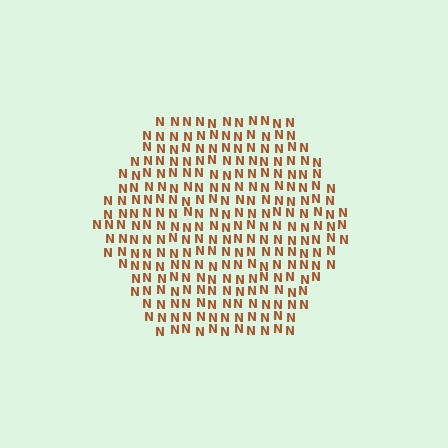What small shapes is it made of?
It is made of small letter N's.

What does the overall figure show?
The overall figure shows a hexagon.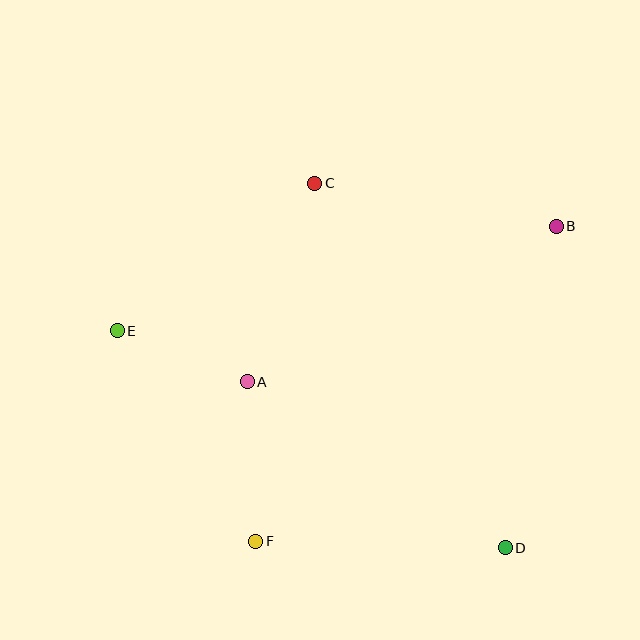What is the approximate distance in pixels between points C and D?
The distance between C and D is approximately 412 pixels.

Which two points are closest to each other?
Points A and E are closest to each other.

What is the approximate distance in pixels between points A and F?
The distance between A and F is approximately 160 pixels.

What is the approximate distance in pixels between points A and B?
The distance between A and B is approximately 346 pixels.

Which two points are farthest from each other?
Points B and E are farthest from each other.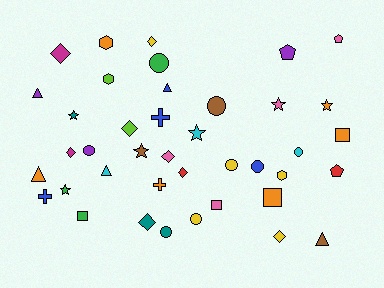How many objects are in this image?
There are 40 objects.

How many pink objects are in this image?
There are 4 pink objects.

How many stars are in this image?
There are 6 stars.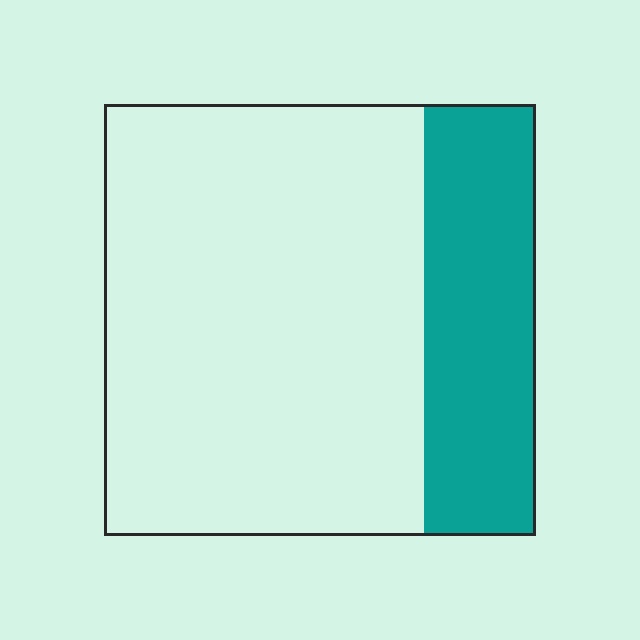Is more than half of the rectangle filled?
No.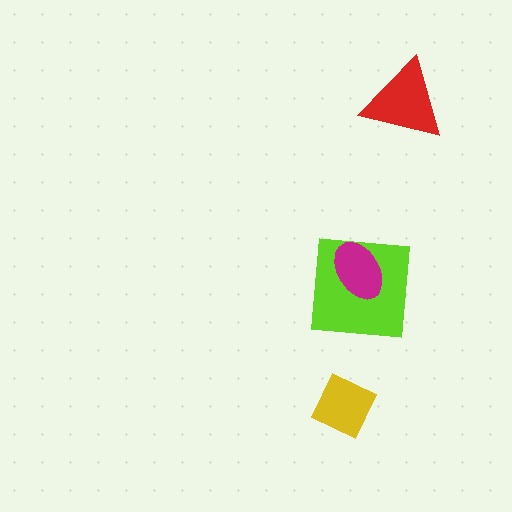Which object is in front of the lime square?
The magenta ellipse is in front of the lime square.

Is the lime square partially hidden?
Yes, it is partially covered by another shape.